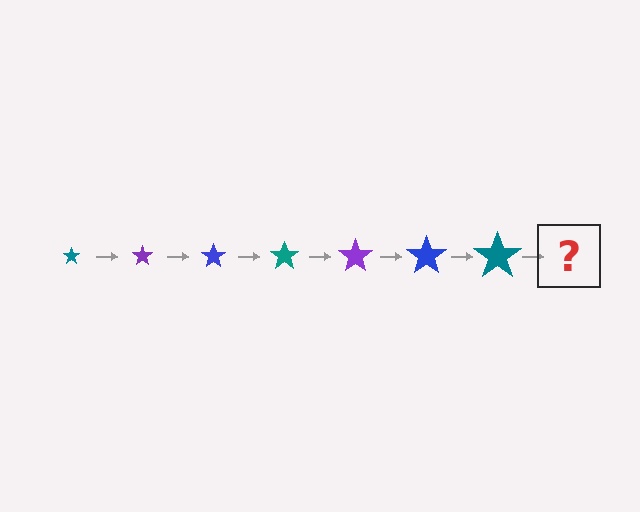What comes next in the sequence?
The next element should be a purple star, larger than the previous one.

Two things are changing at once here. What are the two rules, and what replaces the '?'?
The two rules are that the star grows larger each step and the color cycles through teal, purple, and blue. The '?' should be a purple star, larger than the previous one.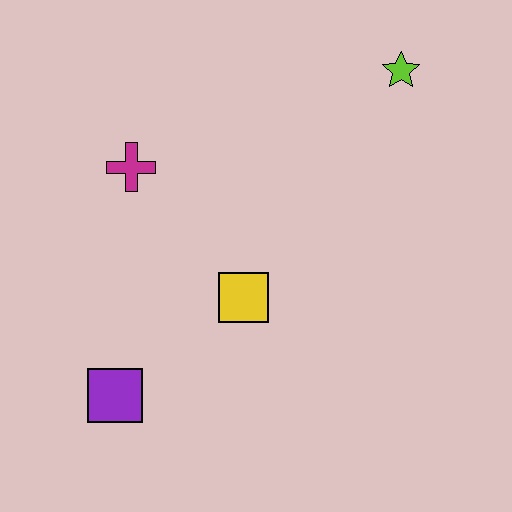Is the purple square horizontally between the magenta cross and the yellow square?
No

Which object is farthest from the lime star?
The purple square is farthest from the lime star.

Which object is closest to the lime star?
The yellow square is closest to the lime star.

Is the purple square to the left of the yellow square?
Yes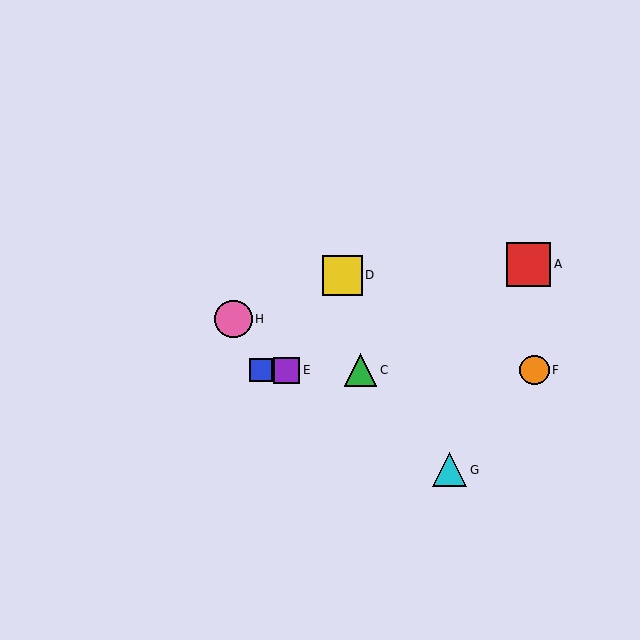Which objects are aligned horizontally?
Objects B, C, E, F are aligned horizontally.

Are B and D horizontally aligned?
No, B is at y≈370 and D is at y≈275.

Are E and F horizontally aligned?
Yes, both are at y≈370.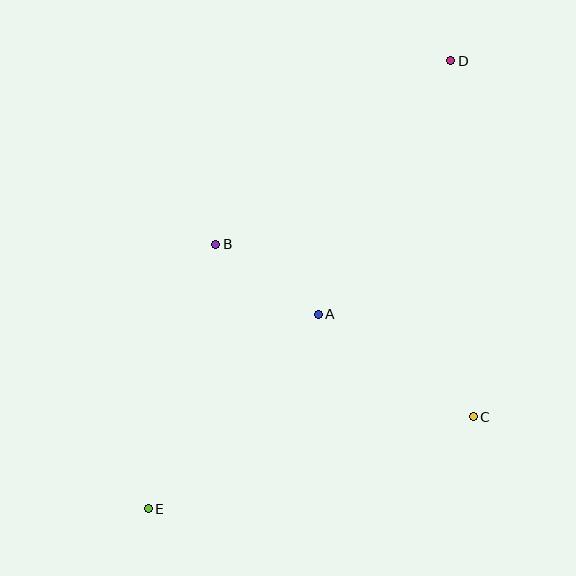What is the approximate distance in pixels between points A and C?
The distance between A and C is approximately 186 pixels.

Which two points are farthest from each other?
Points D and E are farthest from each other.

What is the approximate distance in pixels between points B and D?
The distance between B and D is approximately 298 pixels.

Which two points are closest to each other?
Points A and B are closest to each other.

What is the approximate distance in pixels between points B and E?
The distance between B and E is approximately 273 pixels.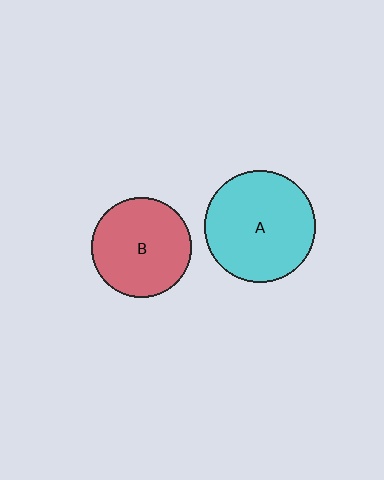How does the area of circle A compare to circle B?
Approximately 1.2 times.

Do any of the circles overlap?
No, none of the circles overlap.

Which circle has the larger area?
Circle A (cyan).